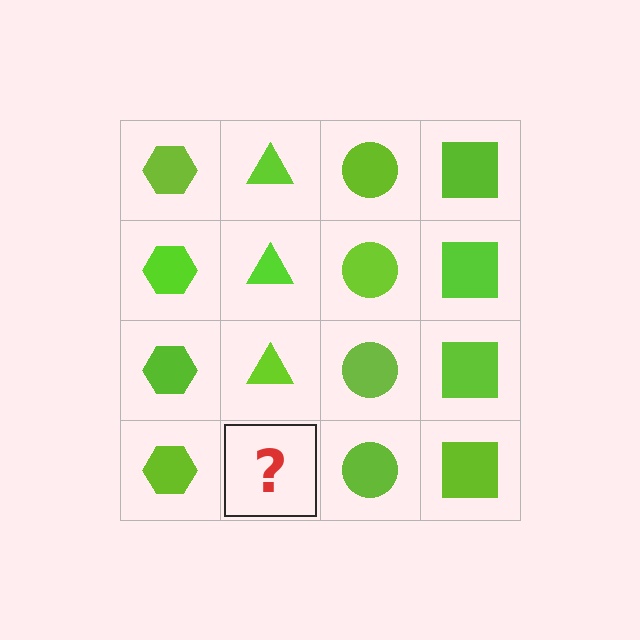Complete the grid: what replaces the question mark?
The question mark should be replaced with a lime triangle.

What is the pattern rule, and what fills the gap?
The rule is that each column has a consistent shape. The gap should be filled with a lime triangle.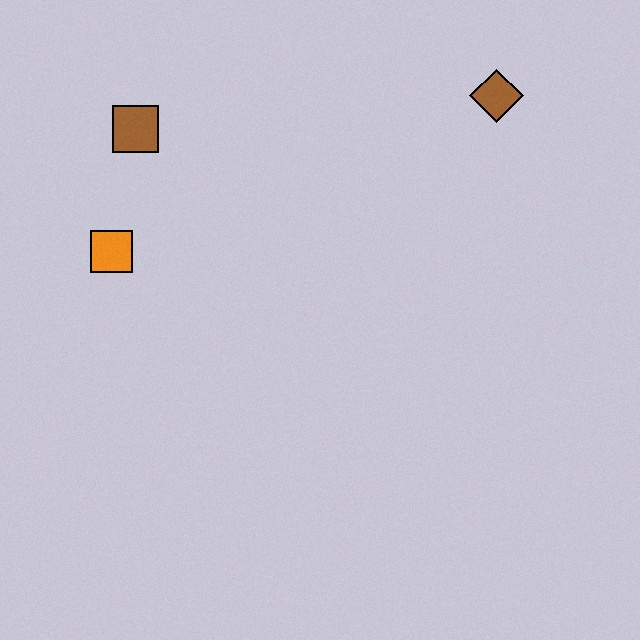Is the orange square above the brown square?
No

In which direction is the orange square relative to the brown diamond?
The orange square is to the left of the brown diamond.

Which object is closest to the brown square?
The orange square is closest to the brown square.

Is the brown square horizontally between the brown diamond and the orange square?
Yes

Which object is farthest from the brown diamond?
The orange square is farthest from the brown diamond.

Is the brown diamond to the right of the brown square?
Yes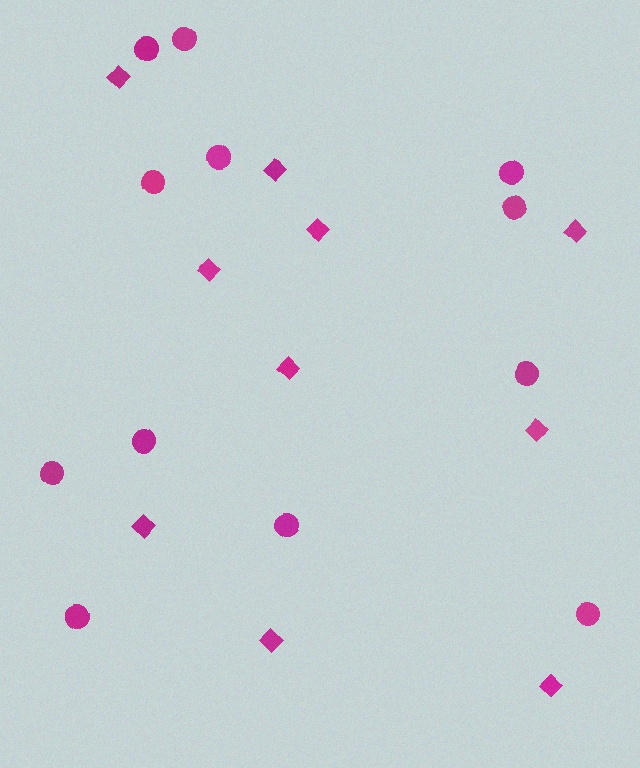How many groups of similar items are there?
There are 2 groups: one group of diamonds (10) and one group of circles (12).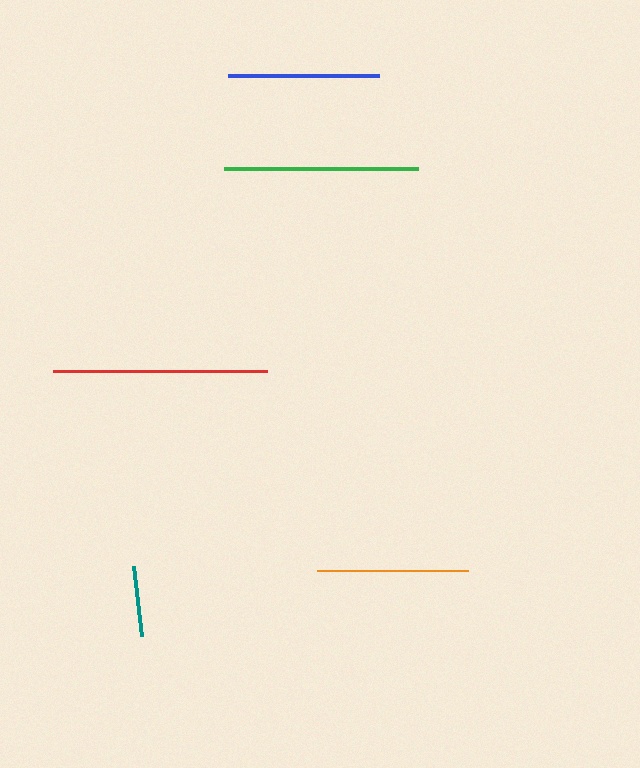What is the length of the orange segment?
The orange segment is approximately 151 pixels long.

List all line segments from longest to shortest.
From longest to shortest: red, green, blue, orange, teal.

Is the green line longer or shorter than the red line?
The red line is longer than the green line.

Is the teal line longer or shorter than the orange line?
The orange line is longer than the teal line.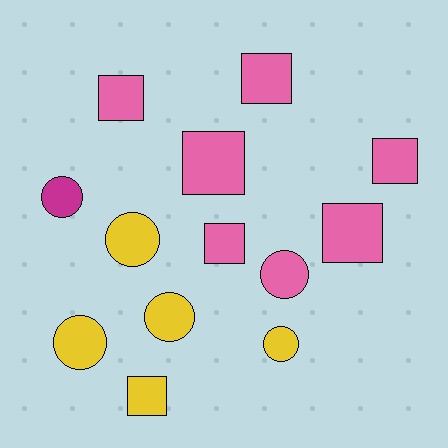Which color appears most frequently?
Pink, with 7 objects.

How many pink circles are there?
There is 1 pink circle.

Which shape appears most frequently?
Square, with 7 objects.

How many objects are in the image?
There are 13 objects.